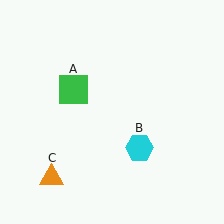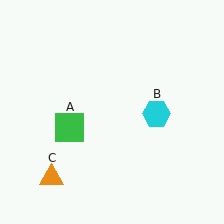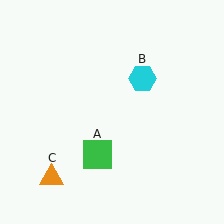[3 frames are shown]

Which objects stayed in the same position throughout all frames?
Orange triangle (object C) remained stationary.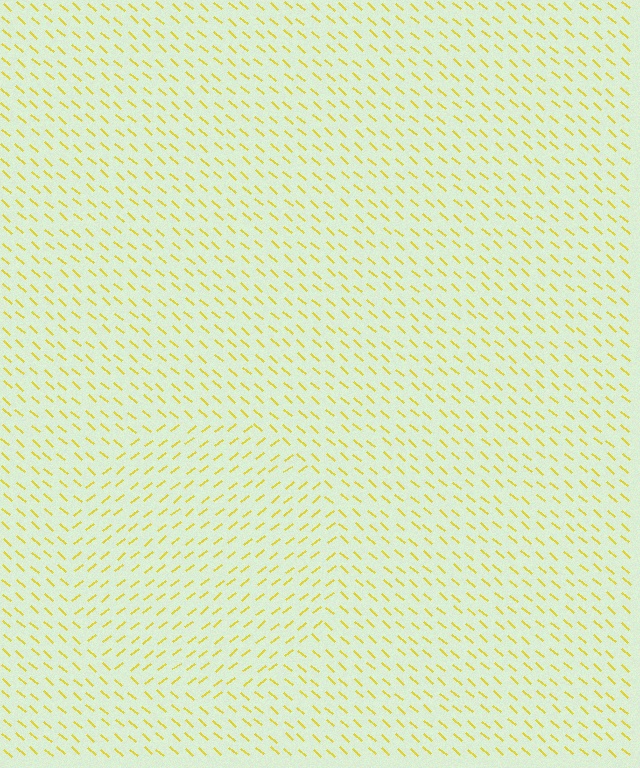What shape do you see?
I see a circle.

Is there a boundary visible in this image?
Yes, there is a texture boundary formed by a change in line orientation.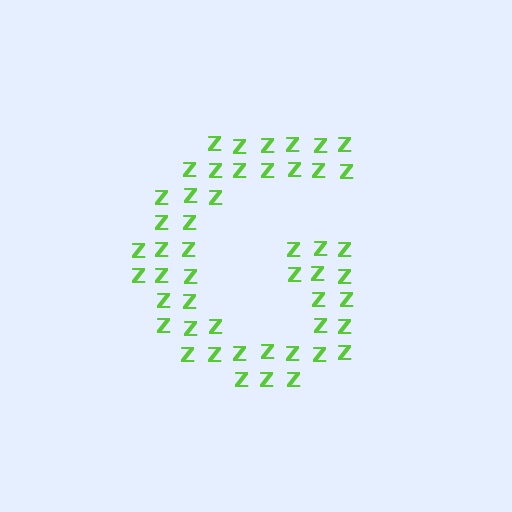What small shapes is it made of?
It is made of small letter Z's.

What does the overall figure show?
The overall figure shows the letter G.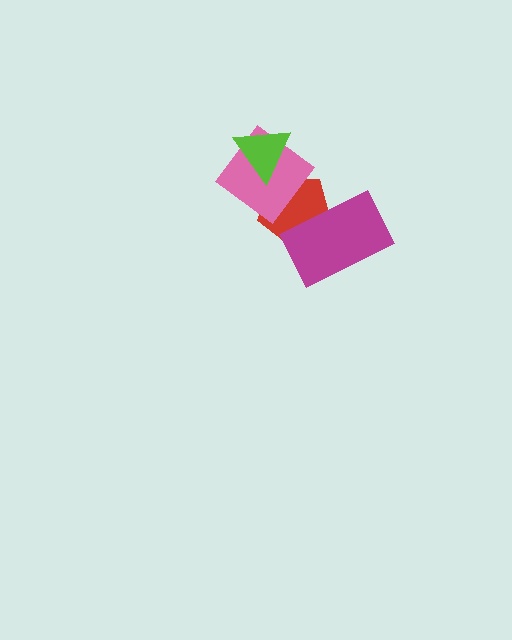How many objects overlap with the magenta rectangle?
1 object overlaps with the magenta rectangle.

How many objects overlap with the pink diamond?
2 objects overlap with the pink diamond.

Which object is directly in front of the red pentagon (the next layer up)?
The magenta rectangle is directly in front of the red pentagon.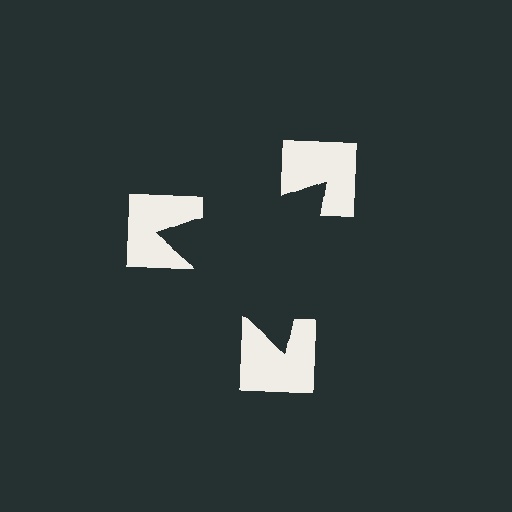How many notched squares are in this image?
There are 3 — one at each vertex of the illusory triangle.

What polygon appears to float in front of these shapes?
An illusory triangle — its edges are inferred from the aligned wedge cuts in the notched squares, not physically drawn.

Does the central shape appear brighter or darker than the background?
It typically appears slightly darker than the background, even though no actual brightness change is drawn.